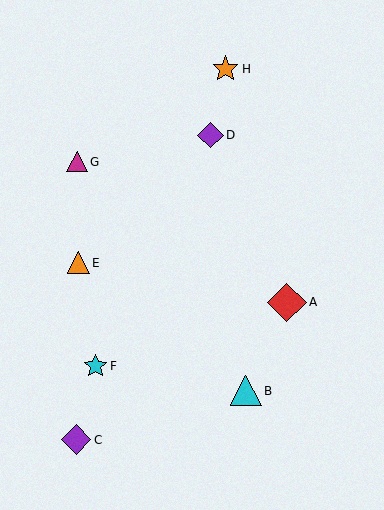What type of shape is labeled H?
Shape H is an orange star.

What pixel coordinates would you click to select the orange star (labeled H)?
Click at (226, 69) to select the orange star H.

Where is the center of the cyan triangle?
The center of the cyan triangle is at (246, 391).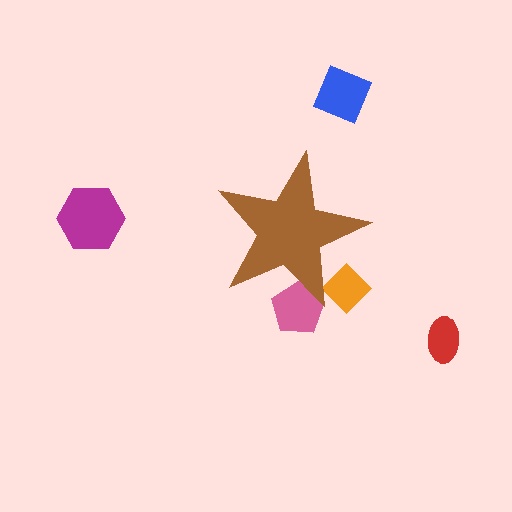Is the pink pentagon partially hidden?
Yes, the pink pentagon is partially hidden behind the brown star.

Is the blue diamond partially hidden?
No, the blue diamond is fully visible.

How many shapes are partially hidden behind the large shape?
2 shapes are partially hidden.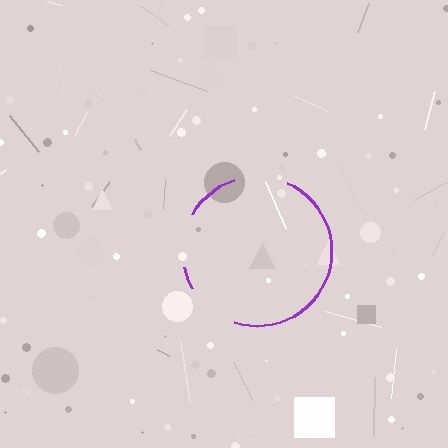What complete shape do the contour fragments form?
The contour fragments form a circle.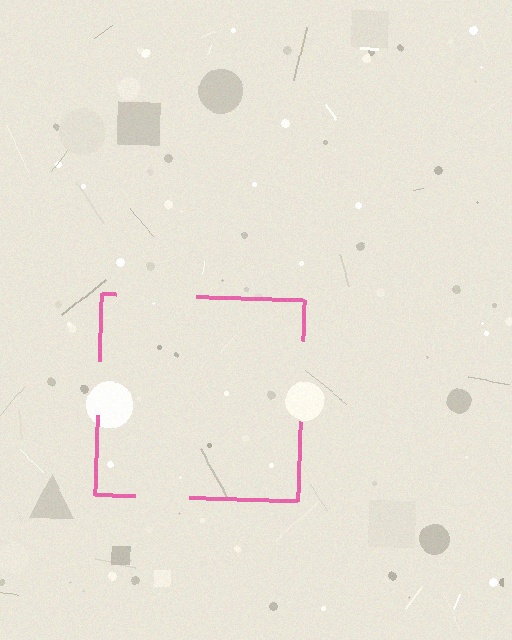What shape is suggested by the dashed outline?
The dashed outline suggests a square.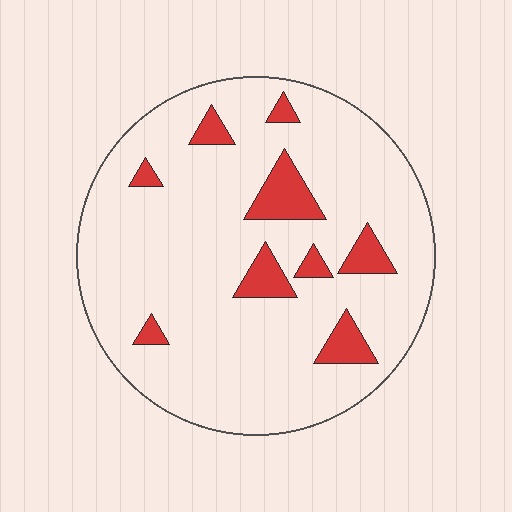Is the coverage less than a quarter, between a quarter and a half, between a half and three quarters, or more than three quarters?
Less than a quarter.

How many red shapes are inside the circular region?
9.